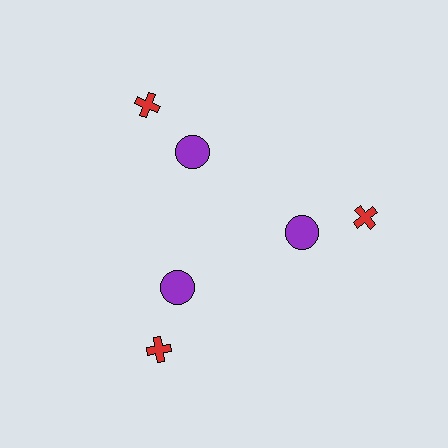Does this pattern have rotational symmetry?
Yes, this pattern has 3-fold rotational symmetry. It looks the same after rotating 120 degrees around the center.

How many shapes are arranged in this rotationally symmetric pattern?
There are 6 shapes, arranged in 3 groups of 2.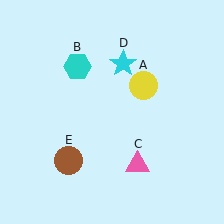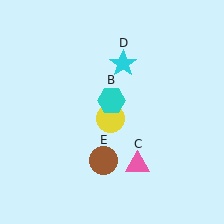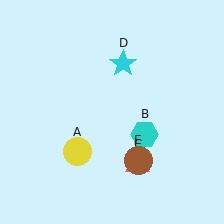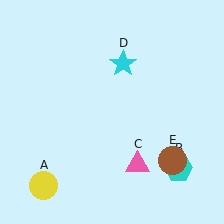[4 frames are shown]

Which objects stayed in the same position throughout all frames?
Pink triangle (object C) and cyan star (object D) remained stationary.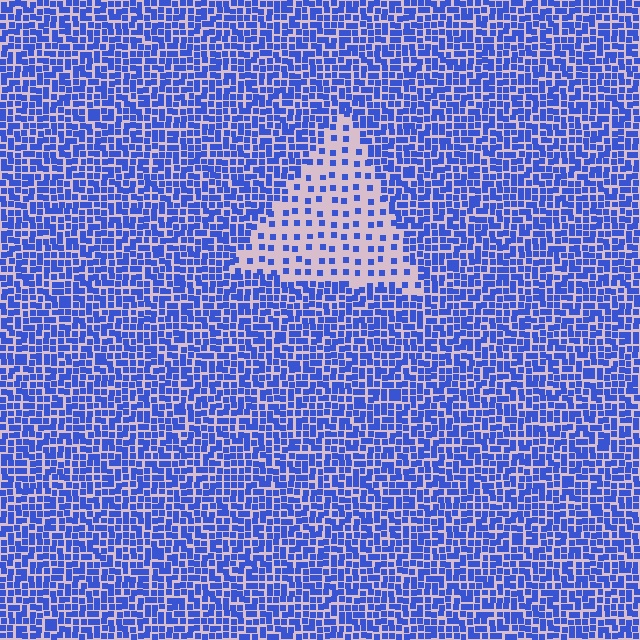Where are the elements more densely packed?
The elements are more densely packed outside the triangle boundary.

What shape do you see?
I see a triangle.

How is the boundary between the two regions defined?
The boundary is defined by a change in element density (approximately 2.8x ratio). All elements are the same color, size, and shape.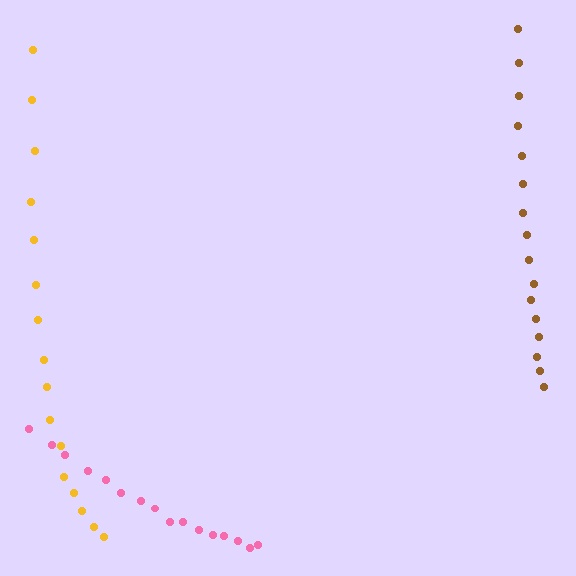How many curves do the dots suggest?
There are 3 distinct paths.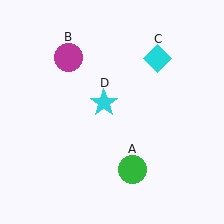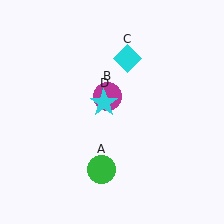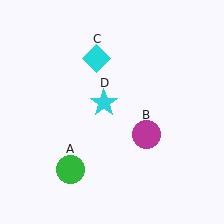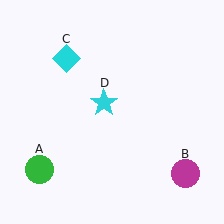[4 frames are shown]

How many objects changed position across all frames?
3 objects changed position: green circle (object A), magenta circle (object B), cyan diamond (object C).